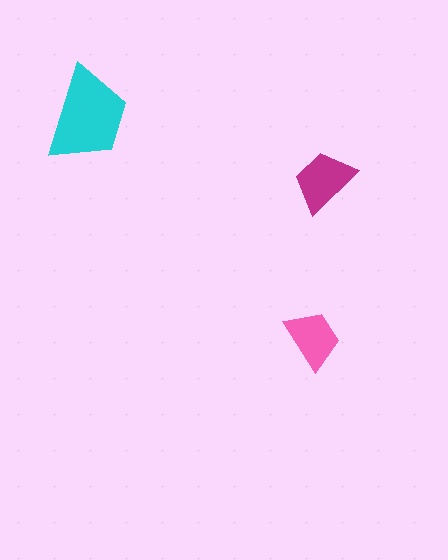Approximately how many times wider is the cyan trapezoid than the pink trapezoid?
About 1.5 times wider.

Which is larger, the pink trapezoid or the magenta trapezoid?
The magenta one.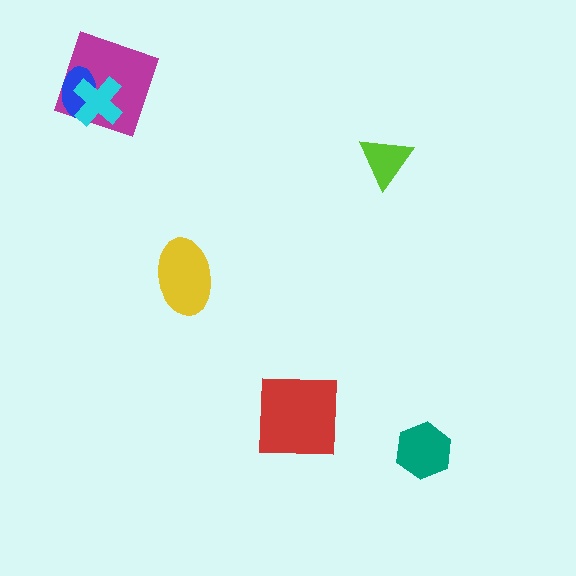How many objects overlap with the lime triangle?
0 objects overlap with the lime triangle.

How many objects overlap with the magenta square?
2 objects overlap with the magenta square.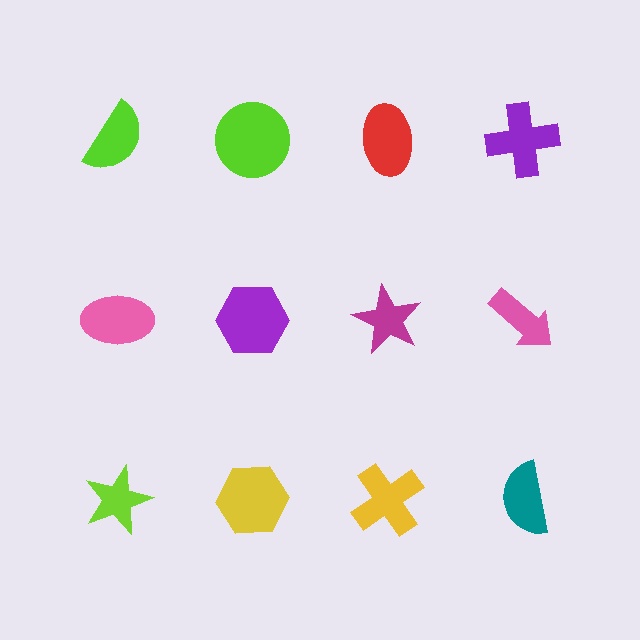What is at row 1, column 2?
A lime circle.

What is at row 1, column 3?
A red ellipse.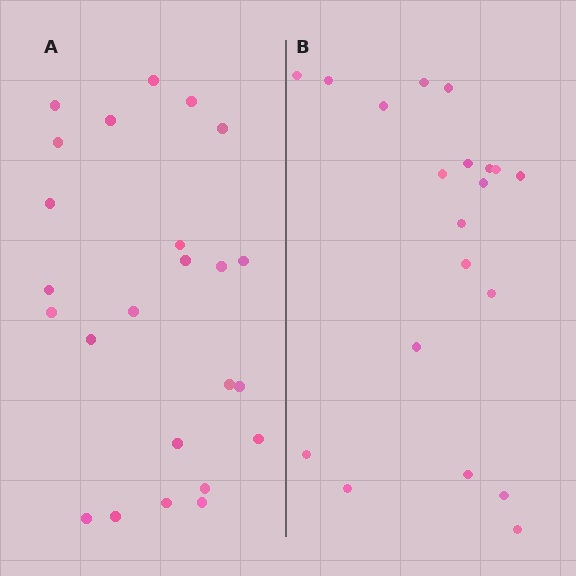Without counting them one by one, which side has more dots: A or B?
Region A (the left region) has more dots.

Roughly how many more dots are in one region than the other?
Region A has about 4 more dots than region B.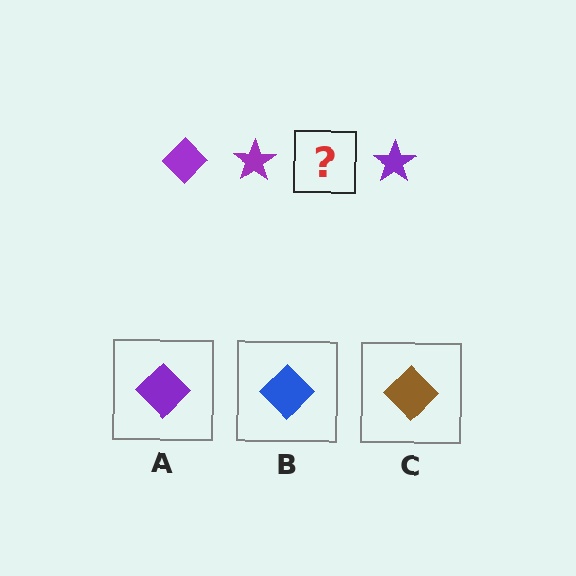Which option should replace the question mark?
Option A.